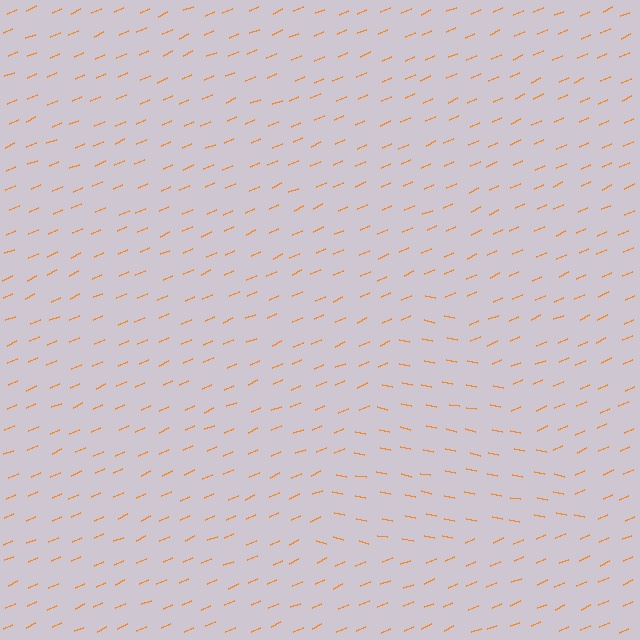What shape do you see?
I see a triangle.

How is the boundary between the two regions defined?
The boundary is defined purely by a change in line orientation (approximately 35 degrees difference). All lines are the same color and thickness.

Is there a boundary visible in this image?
Yes, there is a texture boundary formed by a change in line orientation.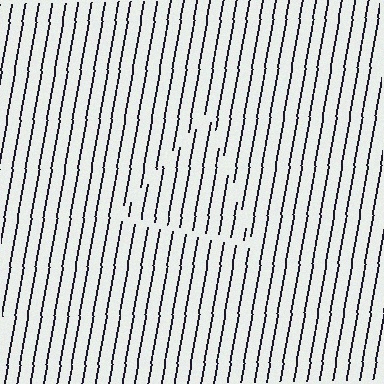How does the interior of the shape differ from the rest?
The interior of the shape contains the same grating, shifted by half a period — the contour is defined by the phase discontinuity where line-ends from the inner and outer gratings abut.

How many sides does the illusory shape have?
3 sides — the line-ends trace a triangle.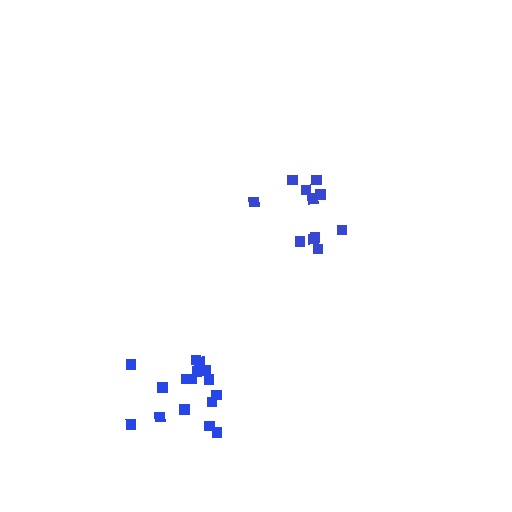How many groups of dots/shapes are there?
There are 2 groups.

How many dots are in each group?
Group 1: 11 dots, Group 2: 16 dots (27 total).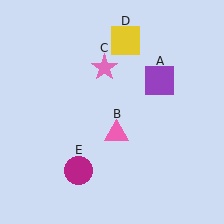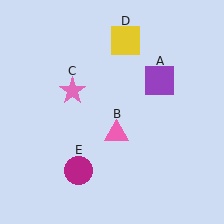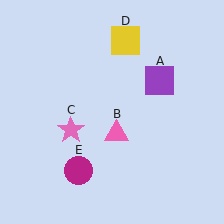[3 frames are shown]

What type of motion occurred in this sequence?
The pink star (object C) rotated counterclockwise around the center of the scene.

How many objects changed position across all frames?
1 object changed position: pink star (object C).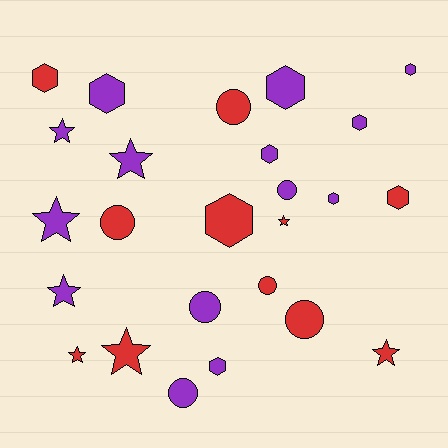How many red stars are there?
There are 4 red stars.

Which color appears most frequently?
Purple, with 14 objects.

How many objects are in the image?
There are 25 objects.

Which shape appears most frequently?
Hexagon, with 10 objects.